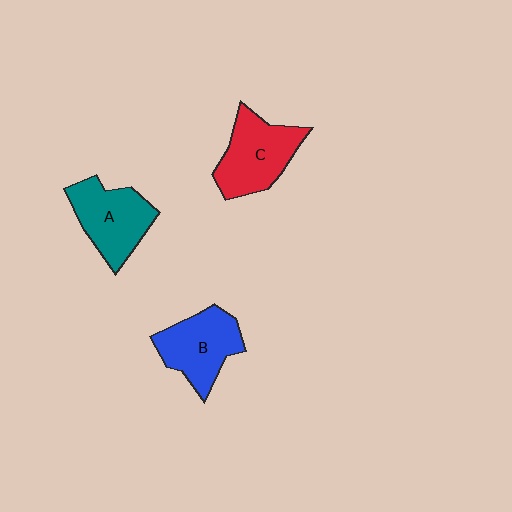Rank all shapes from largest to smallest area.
From largest to smallest: C (red), A (teal), B (blue).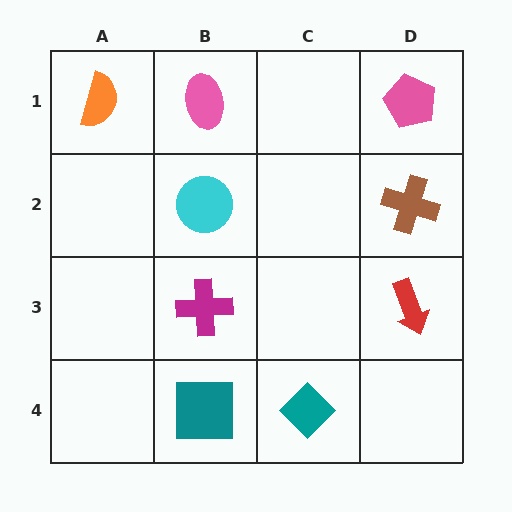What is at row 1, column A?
An orange semicircle.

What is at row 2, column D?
A brown cross.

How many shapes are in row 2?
2 shapes.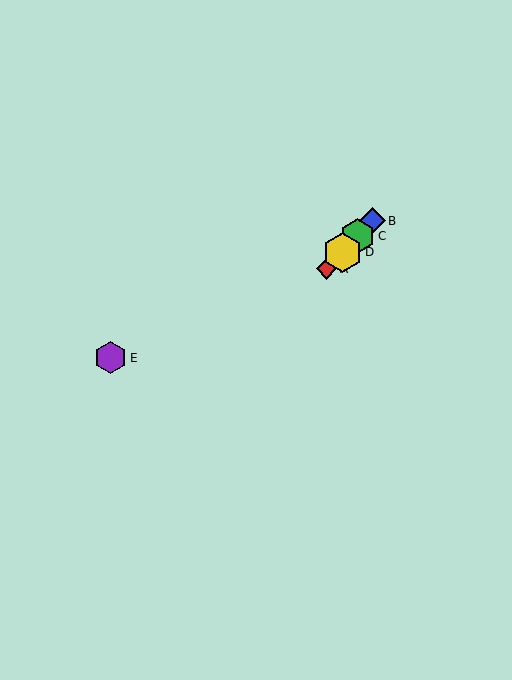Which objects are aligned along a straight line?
Objects A, B, C, D are aligned along a straight line.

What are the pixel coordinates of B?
Object B is at (372, 221).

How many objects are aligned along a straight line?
4 objects (A, B, C, D) are aligned along a straight line.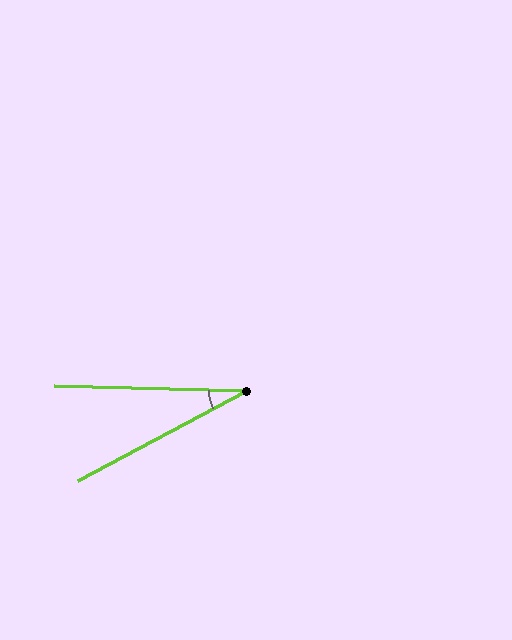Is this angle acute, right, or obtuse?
It is acute.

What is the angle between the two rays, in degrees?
Approximately 30 degrees.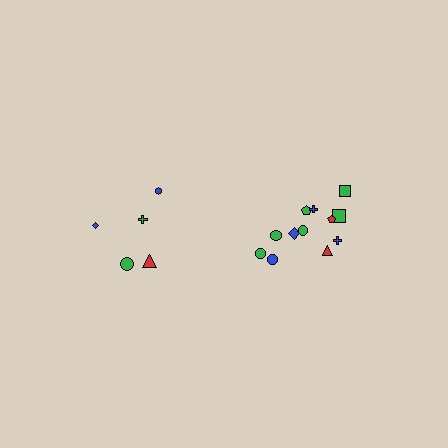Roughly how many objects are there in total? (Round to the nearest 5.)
Roughly 15 objects in total.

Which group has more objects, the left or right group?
The right group.